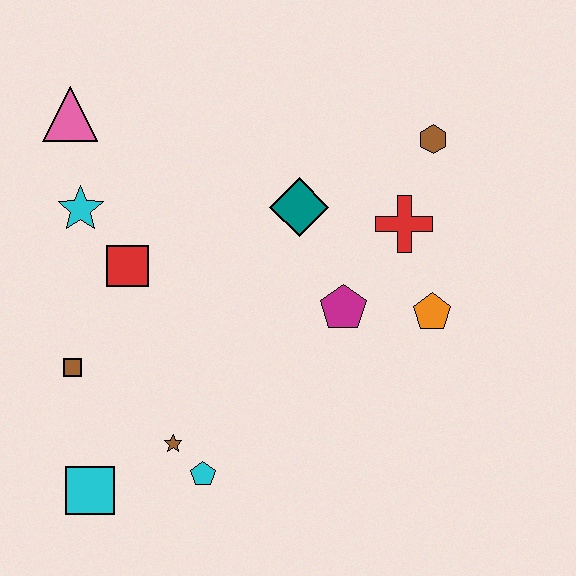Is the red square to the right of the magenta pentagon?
No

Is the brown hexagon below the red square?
No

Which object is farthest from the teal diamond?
The cyan square is farthest from the teal diamond.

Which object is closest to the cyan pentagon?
The brown star is closest to the cyan pentagon.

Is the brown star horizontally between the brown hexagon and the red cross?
No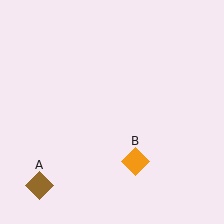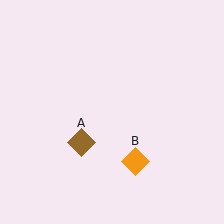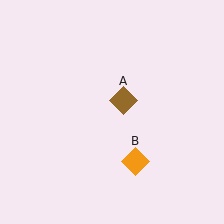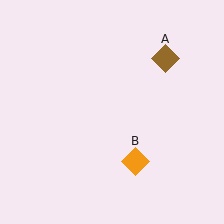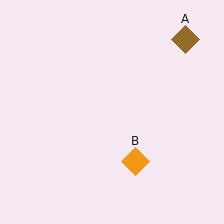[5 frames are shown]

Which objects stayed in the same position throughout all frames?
Orange diamond (object B) remained stationary.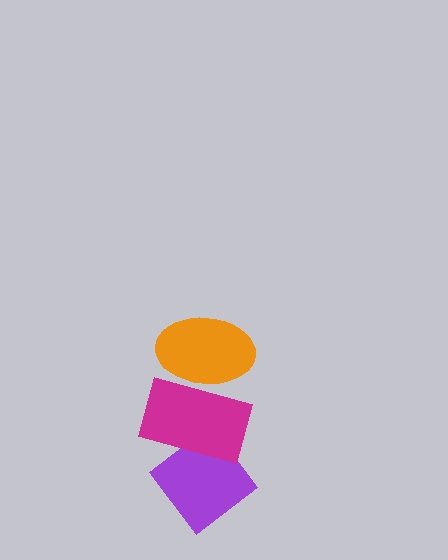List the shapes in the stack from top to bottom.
From top to bottom: the orange ellipse, the magenta rectangle, the purple diamond.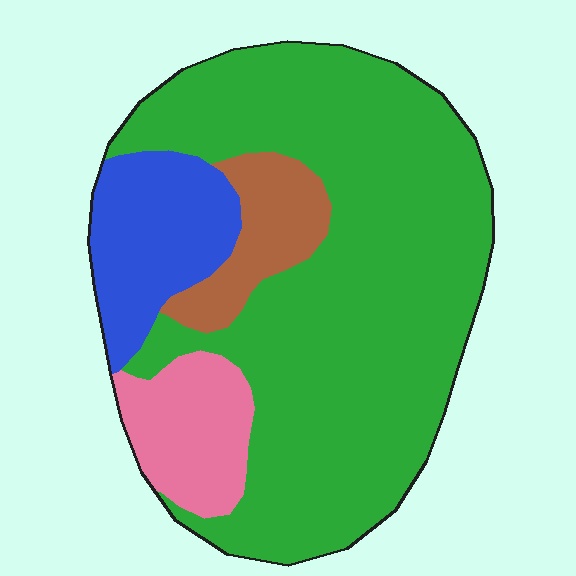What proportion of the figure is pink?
Pink takes up about one tenth (1/10) of the figure.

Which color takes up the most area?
Green, at roughly 70%.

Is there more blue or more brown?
Blue.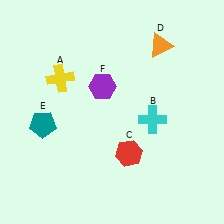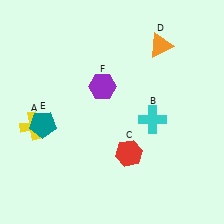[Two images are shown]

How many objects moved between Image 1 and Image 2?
1 object moved between the two images.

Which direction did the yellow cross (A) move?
The yellow cross (A) moved down.